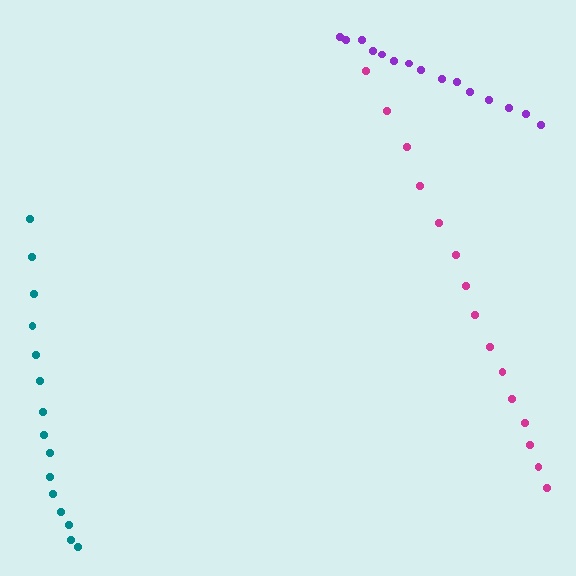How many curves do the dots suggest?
There are 3 distinct paths.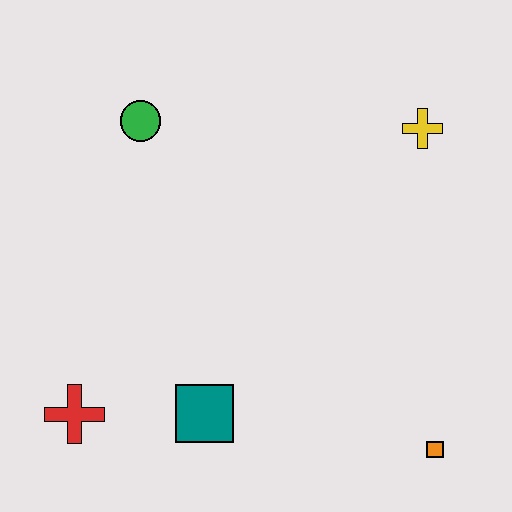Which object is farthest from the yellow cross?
The red cross is farthest from the yellow cross.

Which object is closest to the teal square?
The red cross is closest to the teal square.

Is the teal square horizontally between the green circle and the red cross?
No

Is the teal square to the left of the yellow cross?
Yes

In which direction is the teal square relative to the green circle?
The teal square is below the green circle.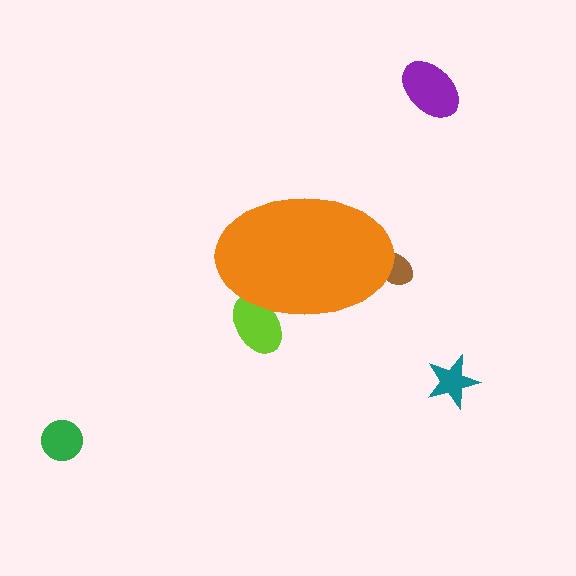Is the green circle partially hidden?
No, the green circle is fully visible.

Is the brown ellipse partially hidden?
Yes, the brown ellipse is partially hidden behind the orange ellipse.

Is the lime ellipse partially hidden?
Yes, the lime ellipse is partially hidden behind the orange ellipse.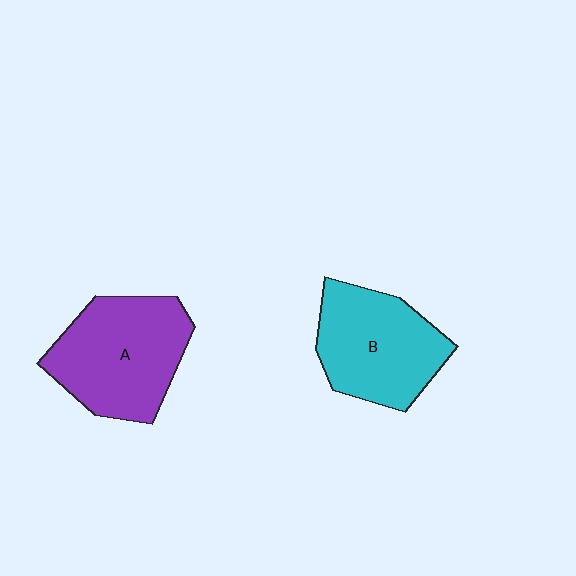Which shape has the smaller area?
Shape B (cyan).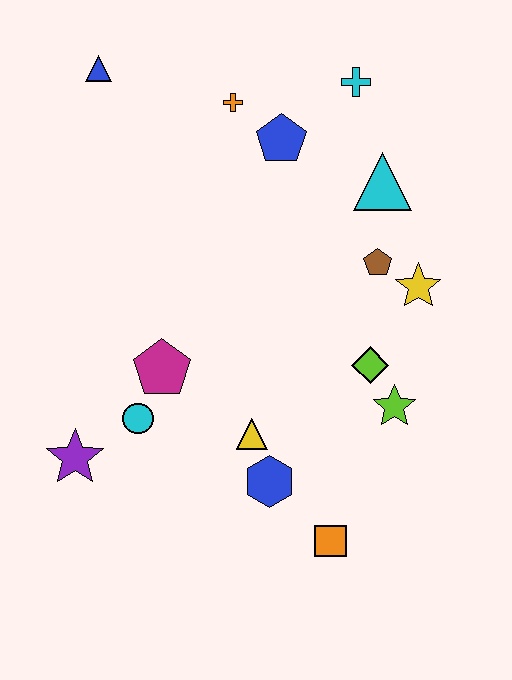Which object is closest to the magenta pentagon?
The cyan circle is closest to the magenta pentagon.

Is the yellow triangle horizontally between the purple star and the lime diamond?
Yes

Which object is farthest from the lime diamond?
The blue triangle is farthest from the lime diamond.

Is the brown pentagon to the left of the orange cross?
No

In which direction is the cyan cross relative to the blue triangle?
The cyan cross is to the right of the blue triangle.